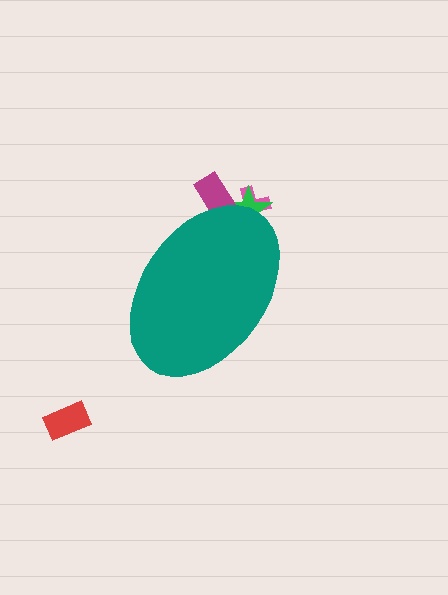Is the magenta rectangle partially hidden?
Yes, the magenta rectangle is partially hidden behind the teal ellipse.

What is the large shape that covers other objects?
A teal ellipse.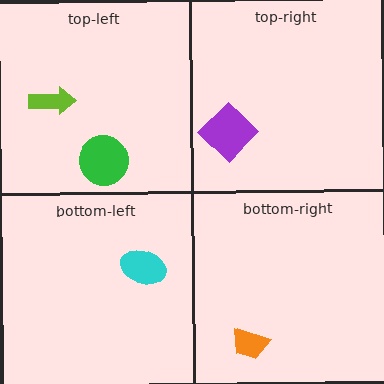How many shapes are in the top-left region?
2.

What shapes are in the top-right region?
The purple diamond.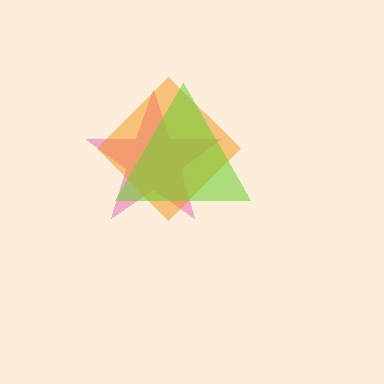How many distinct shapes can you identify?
There are 3 distinct shapes: a pink star, an orange diamond, a lime triangle.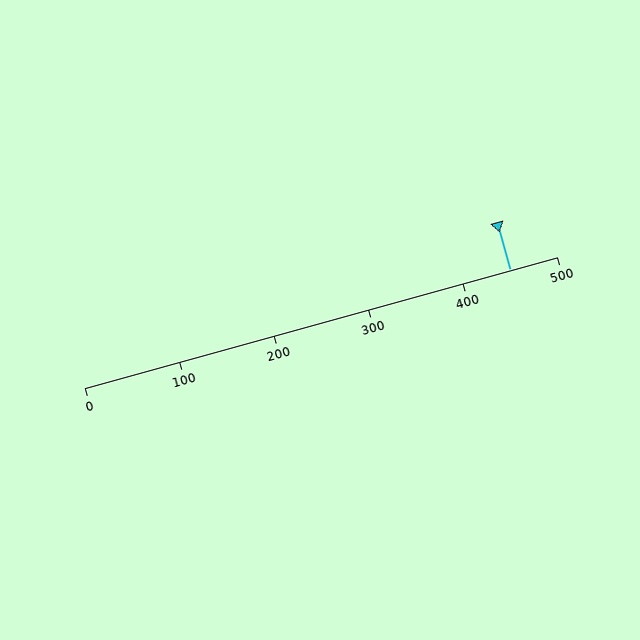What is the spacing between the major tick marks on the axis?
The major ticks are spaced 100 apart.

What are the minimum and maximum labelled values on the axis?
The axis runs from 0 to 500.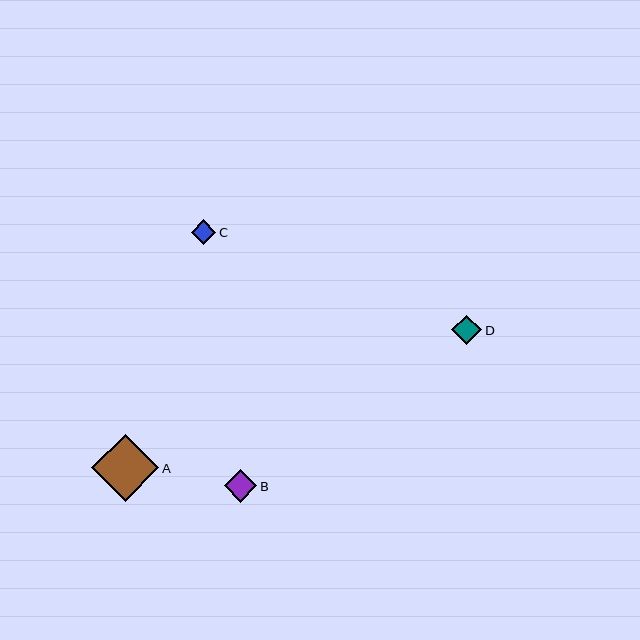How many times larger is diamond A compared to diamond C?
Diamond A is approximately 2.7 times the size of diamond C.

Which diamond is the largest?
Diamond A is the largest with a size of approximately 67 pixels.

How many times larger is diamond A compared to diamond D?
Diamond A is approximately 2.3 times the size of diamond D.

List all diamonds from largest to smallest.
From largest to smallest: A, B, D, C.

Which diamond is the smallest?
Diamond C is the smallest with a size of approximately 25 pixels.